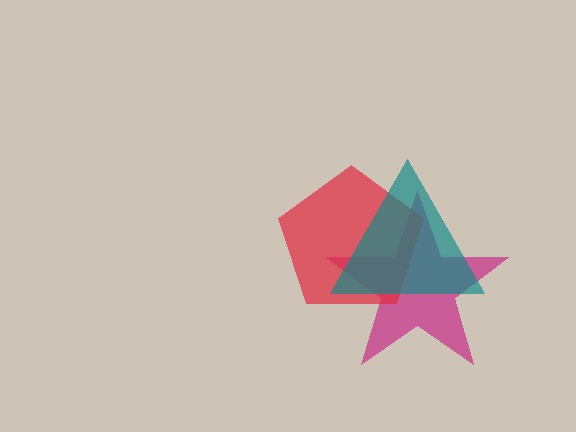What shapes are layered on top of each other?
The layered shapes are: a magenta star, a red pentagon, a teal triangle.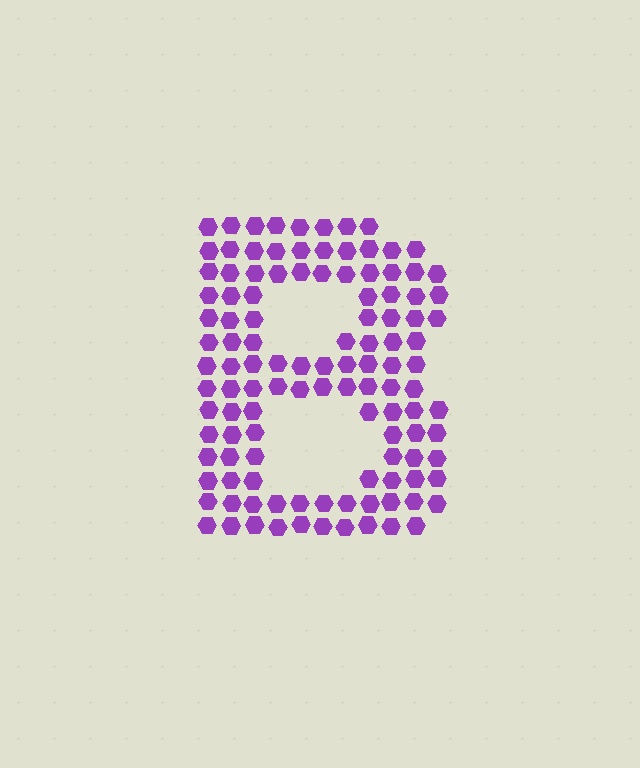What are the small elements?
The small elements are hexagons.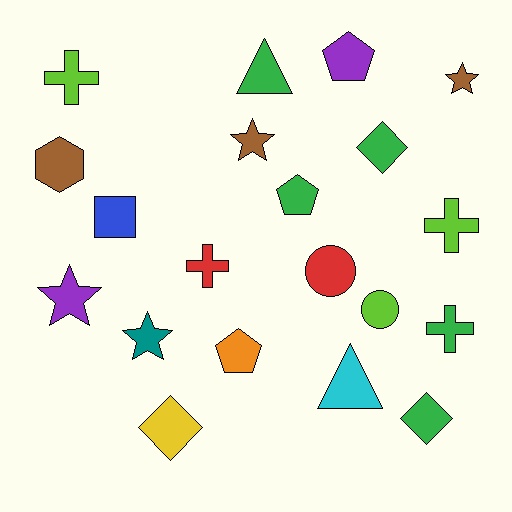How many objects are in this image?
There are 20 objects.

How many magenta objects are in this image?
There are no magenta objects.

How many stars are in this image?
There are 4 stars.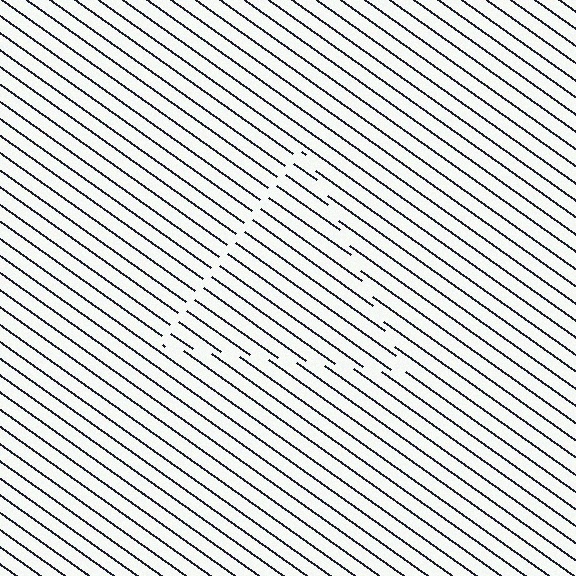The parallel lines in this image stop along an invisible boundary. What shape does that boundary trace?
An illusory triangle. The interior of the shape contains the same grating, shifted by half a period — the contour is defined by the phase discontinuity where line-ends from the inner and outer gratings abut.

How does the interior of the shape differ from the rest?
The interior of the shape contains the same grating, shifted by half a period — the contour is defined by the phase discontinuity where line-ends from the inner and outer gratings abut.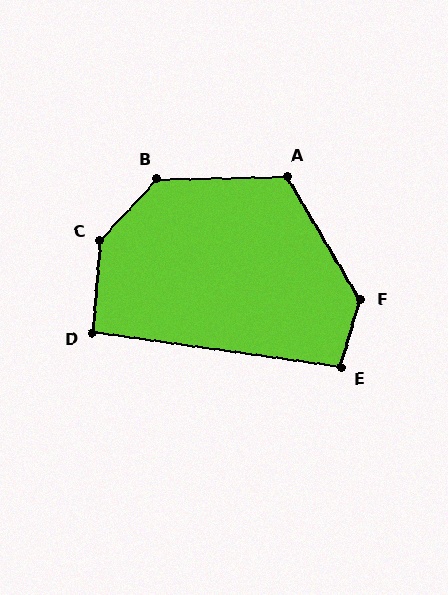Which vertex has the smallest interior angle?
D, at approximately 93 degrees.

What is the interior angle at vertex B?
Approximately 133 degrees (obtuse).